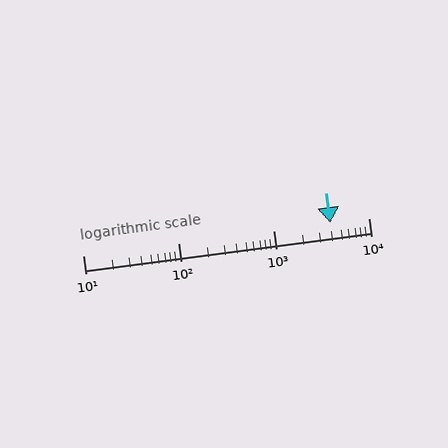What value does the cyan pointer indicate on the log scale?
The pointer indicates approximately 4000.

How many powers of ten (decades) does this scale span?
The scale spans 3 decades, from 10 to 10000.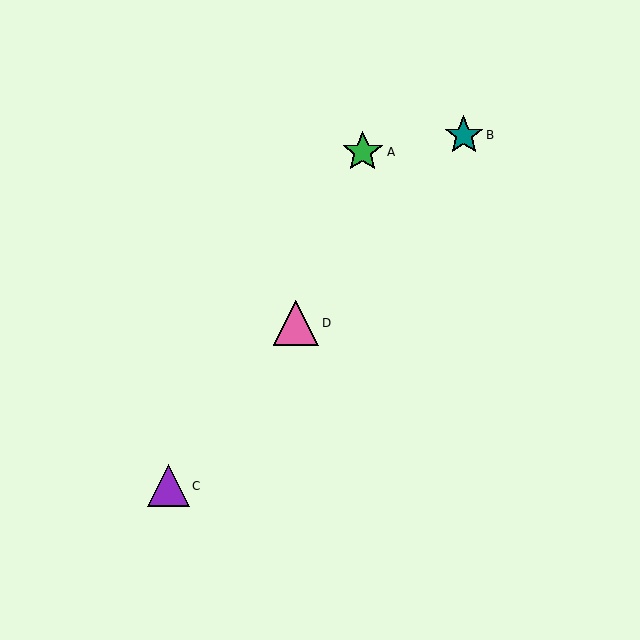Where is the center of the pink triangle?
The center of the pink triangle is at (296, 323).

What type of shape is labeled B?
Shape B is a teal star.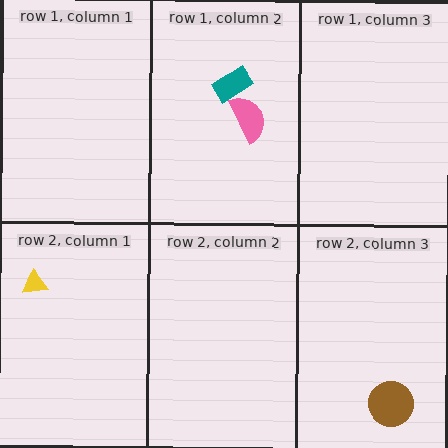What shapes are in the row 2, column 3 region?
The brown circle.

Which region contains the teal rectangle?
The row 1, column 2 region.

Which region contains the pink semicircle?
The row 1, column 2 region.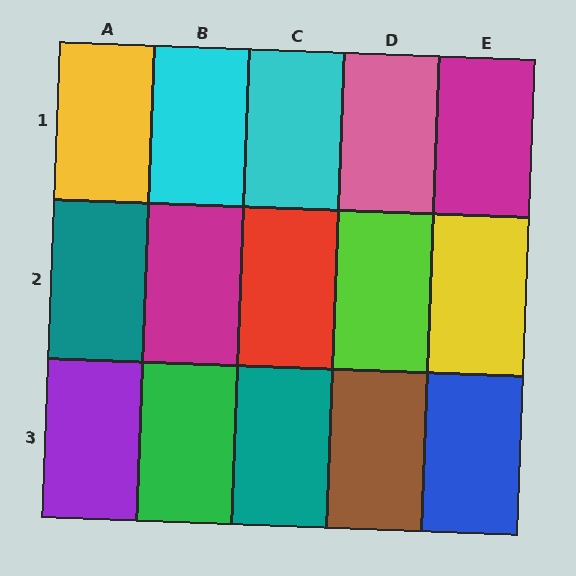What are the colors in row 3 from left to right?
Purple, green, teal, brown, blue.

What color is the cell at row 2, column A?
Teal.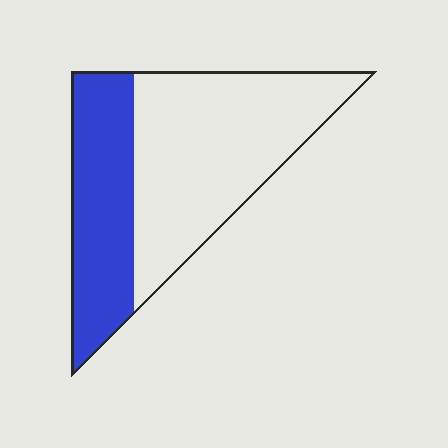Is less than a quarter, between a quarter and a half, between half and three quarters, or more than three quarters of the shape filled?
Between a quarter and a half.